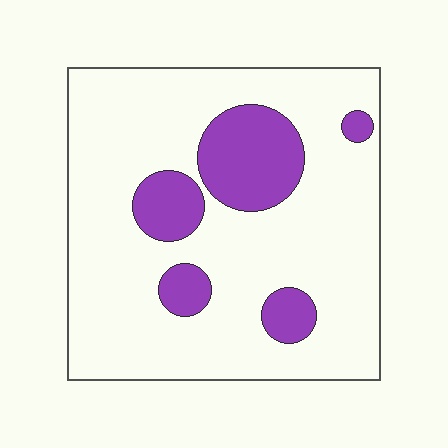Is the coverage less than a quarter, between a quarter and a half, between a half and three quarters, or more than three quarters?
Less than a quarter.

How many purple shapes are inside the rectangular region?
5.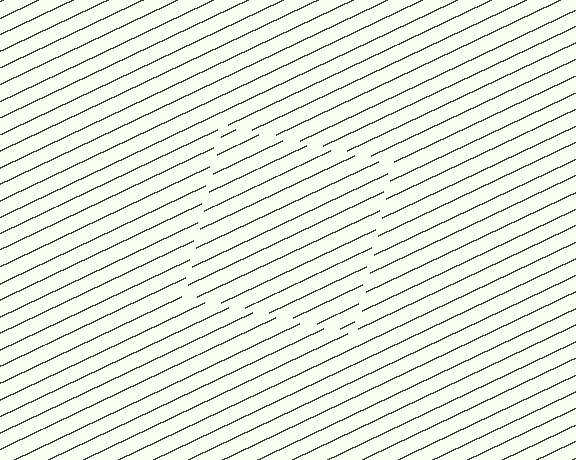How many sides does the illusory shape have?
4 sides — the line-ends trace a square.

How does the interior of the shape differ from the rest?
The interior of the shape contains the same grating, shifted by half a period — the contour is defined by the phase discontinuity where line-ends from the inner and outer gratings abut.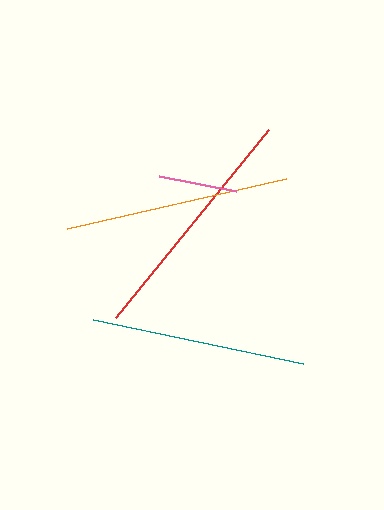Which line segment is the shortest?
The pink line is the shortest at approximately 79 pixels.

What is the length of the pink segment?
The pink segment is approximately 79 pixels long.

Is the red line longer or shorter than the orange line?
The red line is longer than the orange line.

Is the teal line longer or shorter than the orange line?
The orange line is longer than the teal line.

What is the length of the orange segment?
The orange segment is approximately 224 pixels long.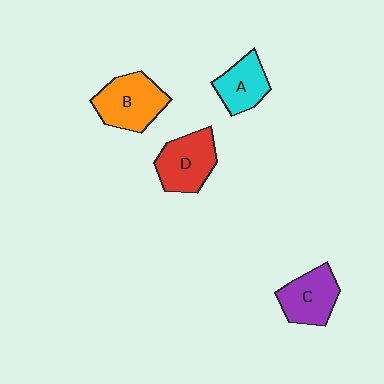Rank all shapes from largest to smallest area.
From largest to smallest: B (orange), D (red), C (purple), A (cyan).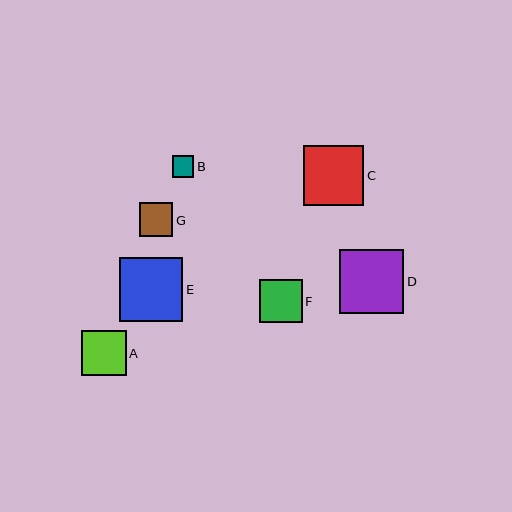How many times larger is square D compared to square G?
Square D is approximately 1.9 times the size of square G.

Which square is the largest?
Square D is the largest with a size of approximately 64 pixels.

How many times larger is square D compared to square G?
Square D is approximately 1.9 times the size of square G.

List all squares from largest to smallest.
From largest to smallest: D, E, C, A, F, G, B.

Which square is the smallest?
Square B is the smallest with a size of approximately 22 pixels.